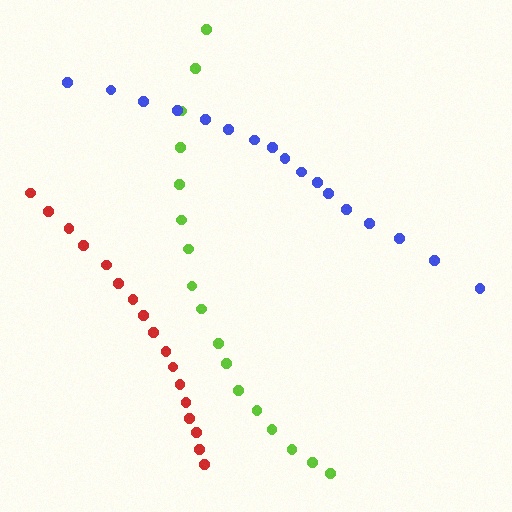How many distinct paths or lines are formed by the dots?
There are 3 distinct paths.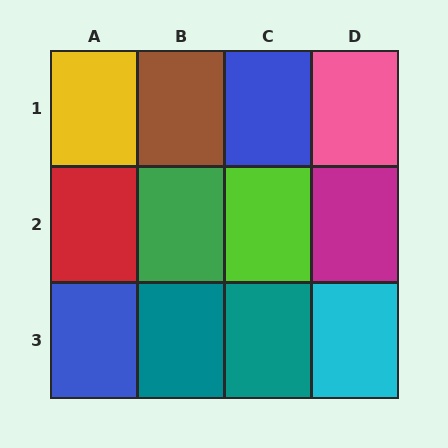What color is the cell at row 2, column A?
Red.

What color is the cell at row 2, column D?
Magenta.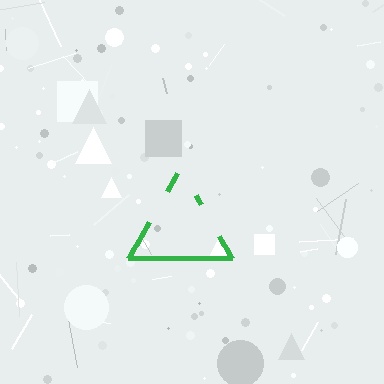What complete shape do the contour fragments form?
The contour fragments form a triangle.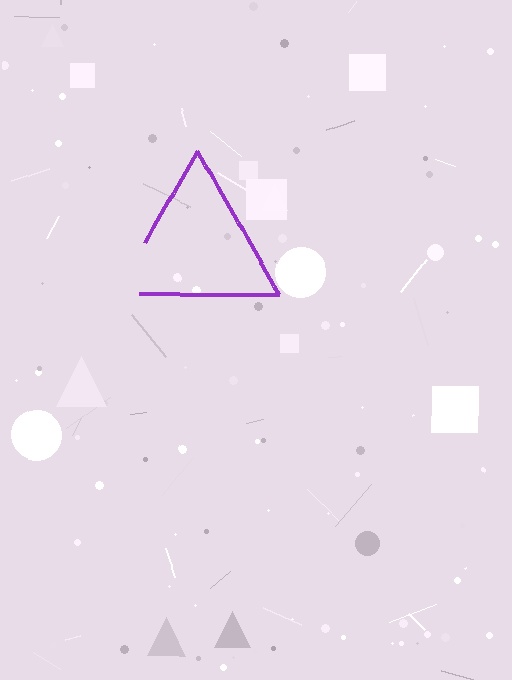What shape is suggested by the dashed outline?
The dashed outline suggests a triangle.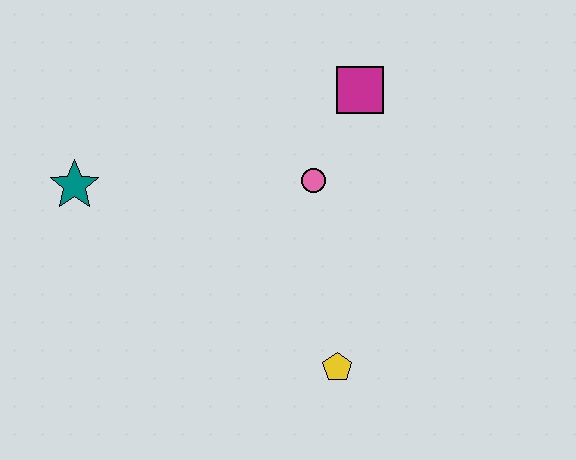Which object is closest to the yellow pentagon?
The pink circle is closest to the yellow pentagon.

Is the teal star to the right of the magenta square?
No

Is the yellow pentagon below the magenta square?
Yes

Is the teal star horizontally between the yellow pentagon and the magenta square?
No